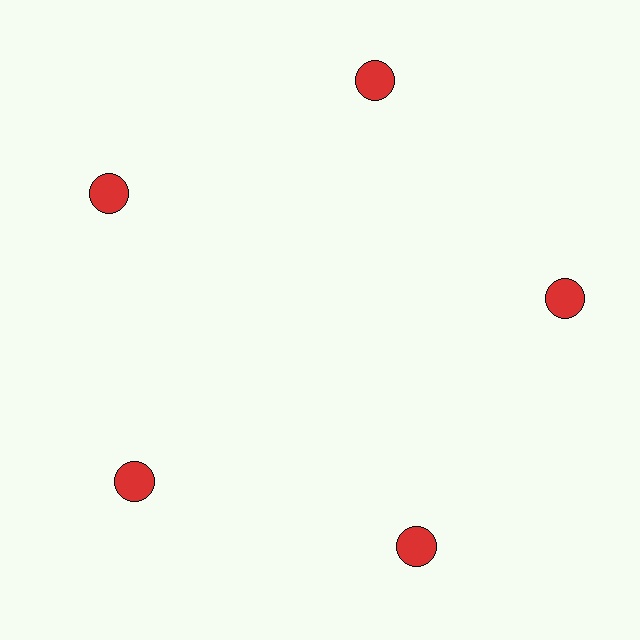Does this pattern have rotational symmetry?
Yes, this pattern has 5-fold rotational symmetry. It looks the same after rotating 72 degrees around the center.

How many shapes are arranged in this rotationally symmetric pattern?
There are 5 shapes, arranged in 5 groups of 1.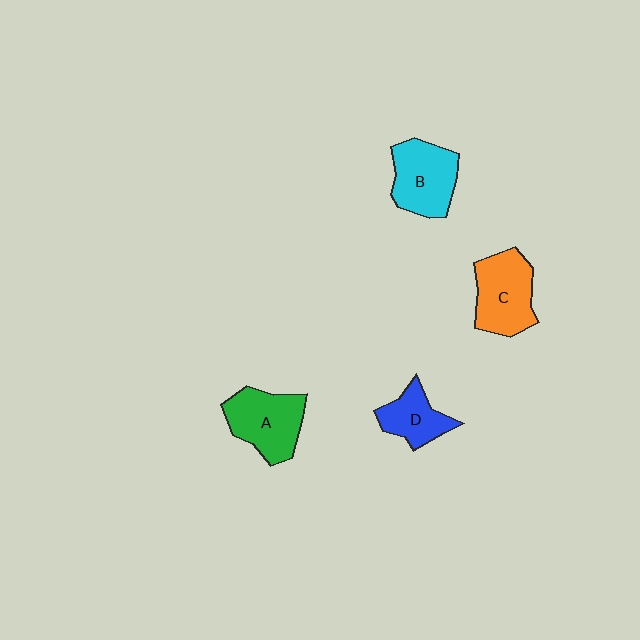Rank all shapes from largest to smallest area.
From largest to smallest: C (orange), A (green), B (cyan), D (blue).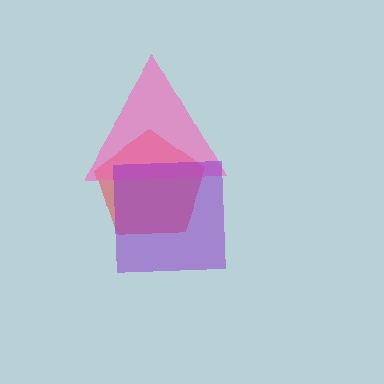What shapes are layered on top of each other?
The layered shapes are: a red pentagon, a pink triangle, a purple square.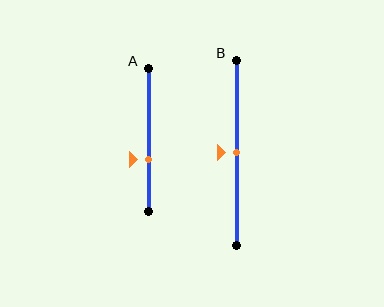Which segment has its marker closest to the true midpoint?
Segment B has its marker closest to the true midpoint.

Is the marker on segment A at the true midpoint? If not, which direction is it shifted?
No, the marker on segment A is shifted downward by about 14% of the segment length.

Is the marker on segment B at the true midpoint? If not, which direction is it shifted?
Yes, the marker on segment B is at the true midpoint.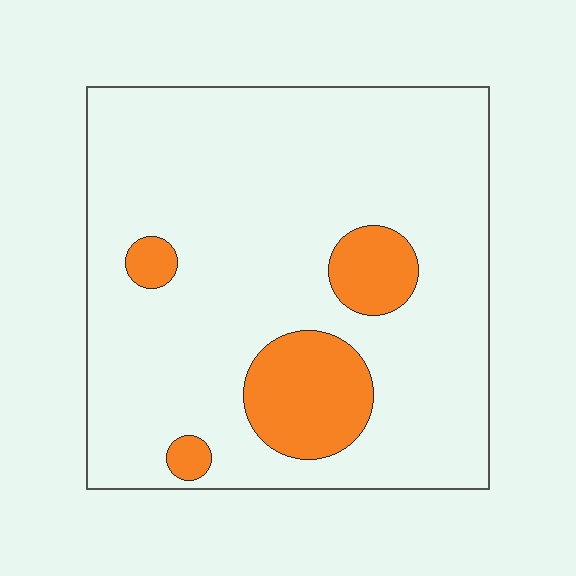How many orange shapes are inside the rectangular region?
4.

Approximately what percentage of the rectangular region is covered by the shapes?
Approximately 15%.